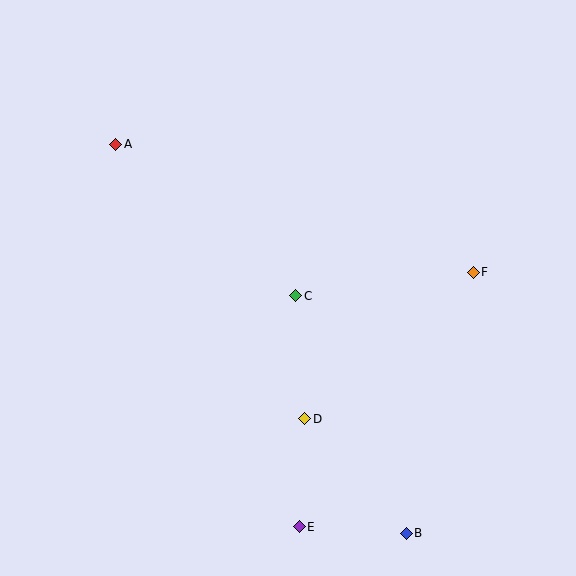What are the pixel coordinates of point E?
Point E is at (299, 527).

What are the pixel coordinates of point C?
Point C is at (296, 296).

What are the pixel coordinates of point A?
Point A is at (116, 144).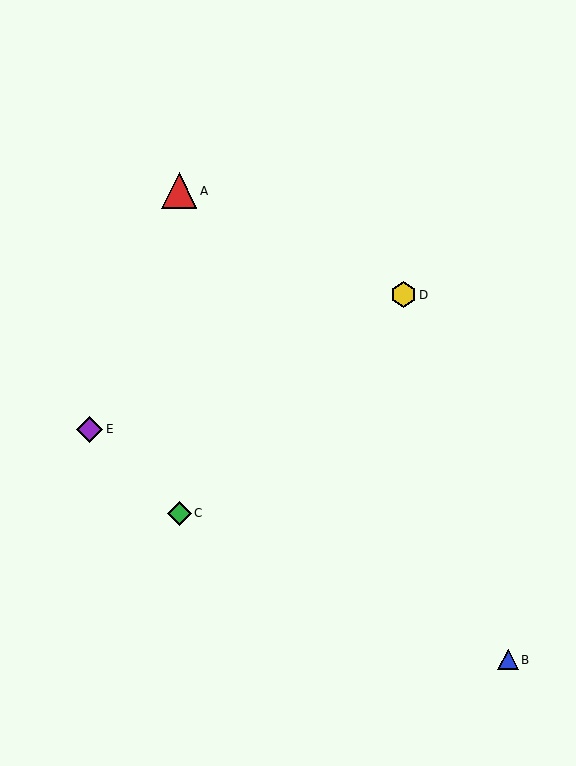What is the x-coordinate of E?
Object E is at x≈89.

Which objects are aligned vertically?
Objects A, C are aligned vertically.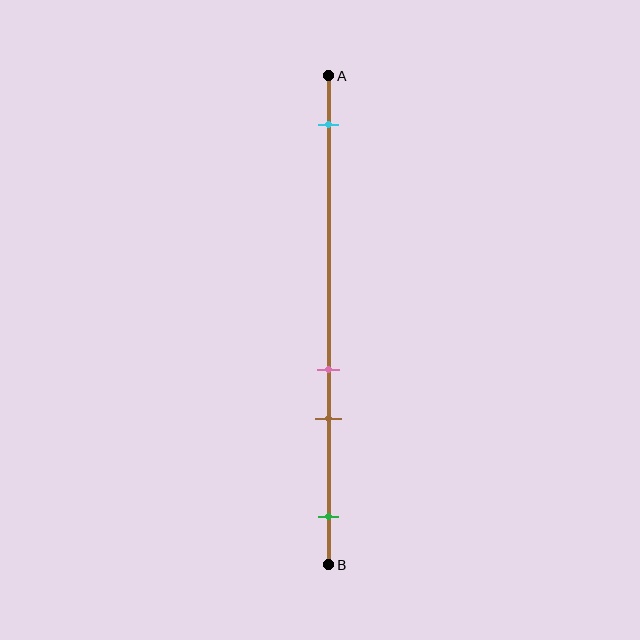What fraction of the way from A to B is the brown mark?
The brown mark is approximately 70% (0.7) of the way from A to B.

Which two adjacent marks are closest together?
The pink and brown marks are the closest adjacent pair.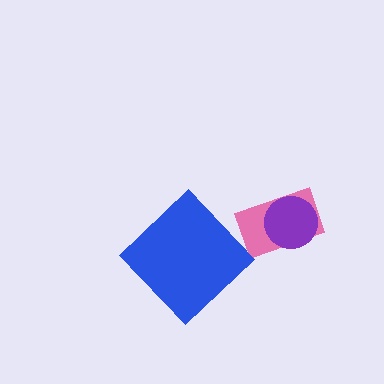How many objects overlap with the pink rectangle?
1 object overlaps with the pink rectangle.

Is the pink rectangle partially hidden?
Yes, it is partially covered by another shape.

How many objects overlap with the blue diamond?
0 objects overlap with the blue diamond.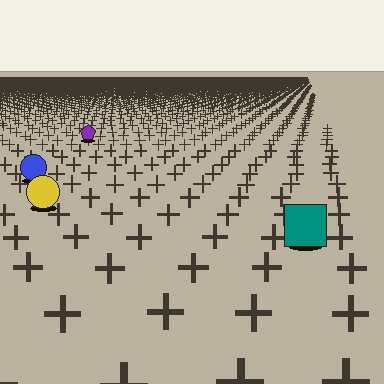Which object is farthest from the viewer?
The purple pentagon is farthest from the viewer. It appears smaller and the ground texture around it is denser.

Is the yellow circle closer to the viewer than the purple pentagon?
Yes. The yellow circle is closer — you can tell from the texture gradient: the ground texture is coarser near it.